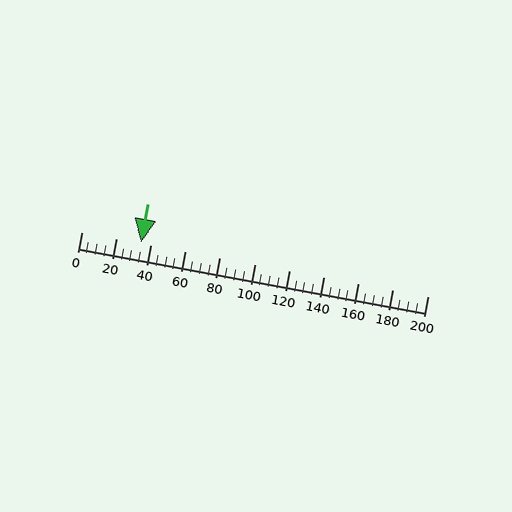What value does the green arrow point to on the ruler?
The green arrow points to approximately 34.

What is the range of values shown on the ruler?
The ruler shows values from 0 to 200.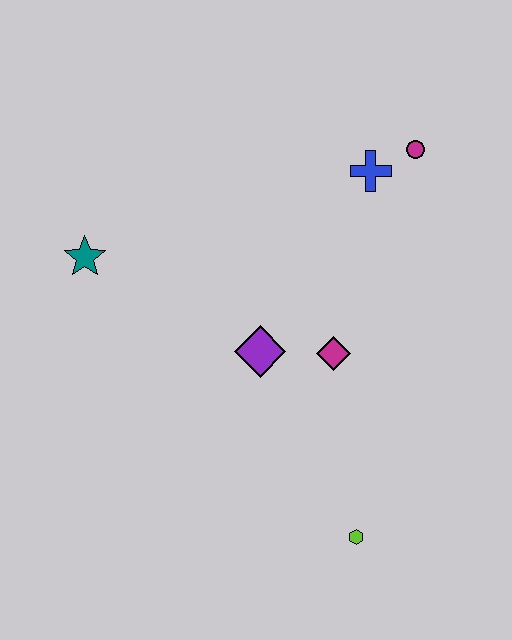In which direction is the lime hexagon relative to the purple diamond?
The lime hexagon is below the purple diamond.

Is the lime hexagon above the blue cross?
No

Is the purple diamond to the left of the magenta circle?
Yes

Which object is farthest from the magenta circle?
The lime hexagon is farthest from the magenta circle.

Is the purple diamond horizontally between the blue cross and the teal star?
Yes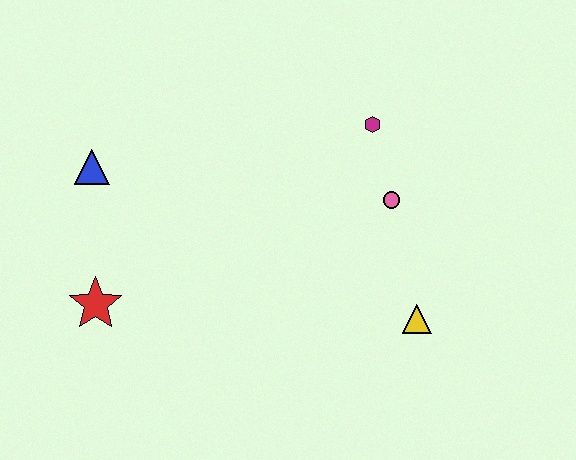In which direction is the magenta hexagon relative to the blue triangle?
The magenta hexagon is to the right of the blue triangle.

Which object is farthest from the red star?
The magenta hexagon is farthest from the red star.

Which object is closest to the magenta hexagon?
The pink circle is closest to the magenta hexagon.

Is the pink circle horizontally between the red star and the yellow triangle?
Yes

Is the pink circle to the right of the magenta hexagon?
Yes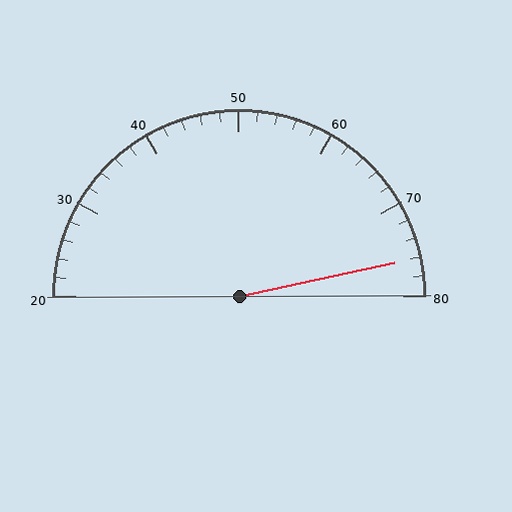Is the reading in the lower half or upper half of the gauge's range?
The reading is in the upper half of the range (20 to 80).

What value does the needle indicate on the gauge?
The needle indicates approximately 76.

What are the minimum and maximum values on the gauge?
The gauge ranges from 20 to 80.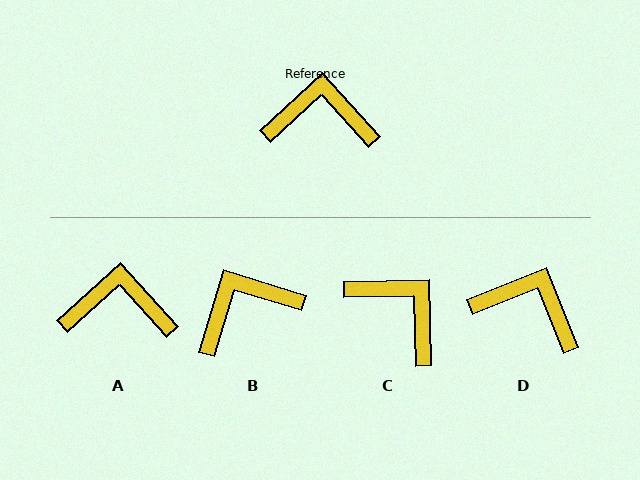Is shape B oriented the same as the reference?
No, it is off by about 31 degrees.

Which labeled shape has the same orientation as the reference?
A.